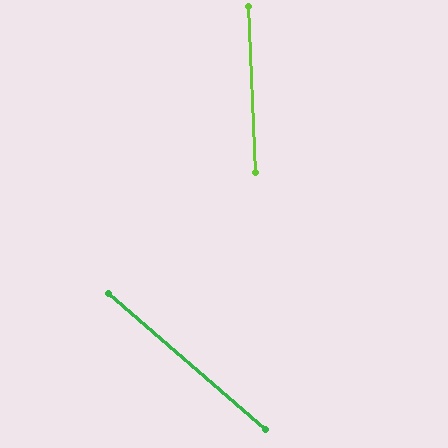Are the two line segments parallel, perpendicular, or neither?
Neither parallel nor perpendicular — they differ by about 47°.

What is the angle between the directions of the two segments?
Approximately 47 degrees.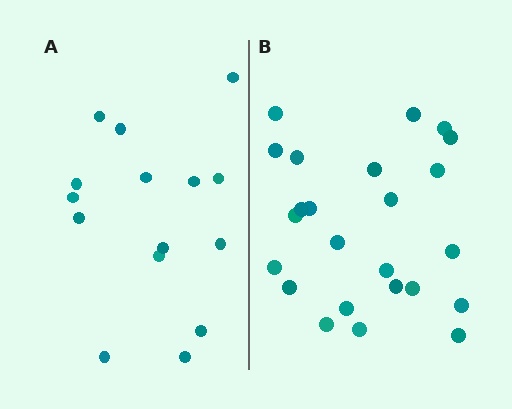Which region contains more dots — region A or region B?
Region B (the right region) has more dots.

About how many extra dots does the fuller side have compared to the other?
Region B has roughly 8 or so more dots than region A.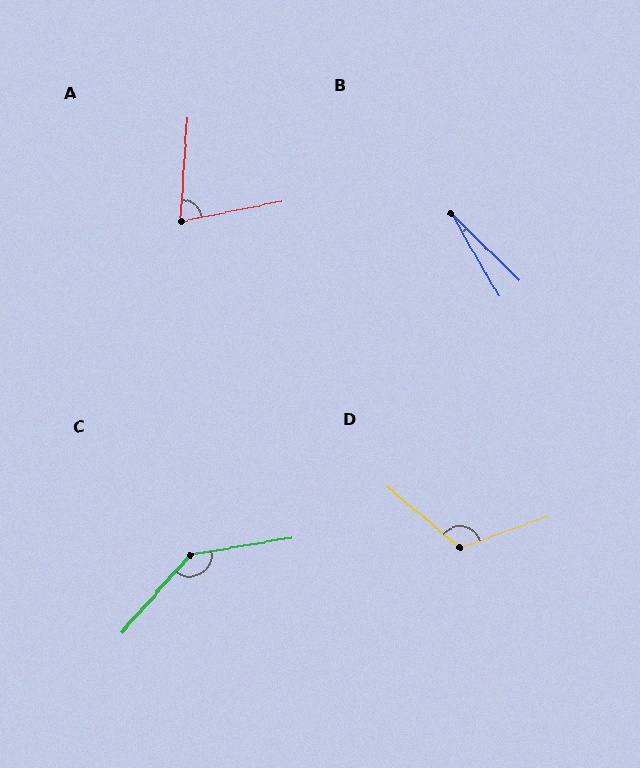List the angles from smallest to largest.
B (16°), A (75°), D (120°), C (141°).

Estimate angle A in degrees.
Approximately 75 degrees.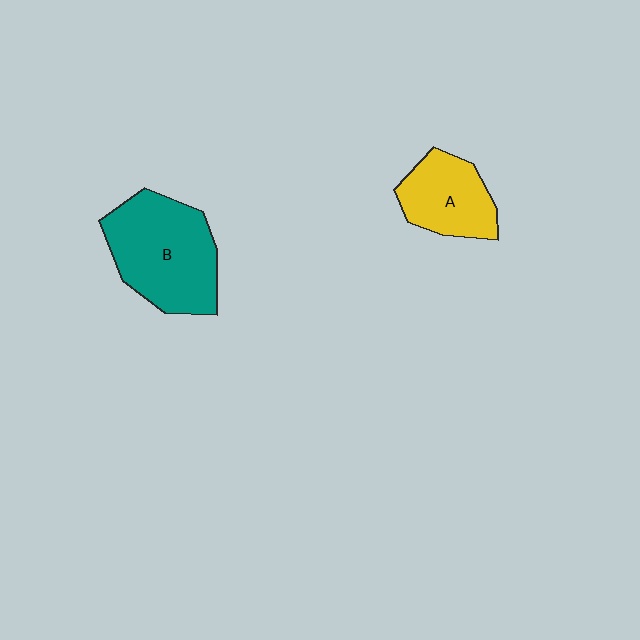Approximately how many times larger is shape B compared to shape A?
Approximately 1.6 times.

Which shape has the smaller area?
Shape A (yellow).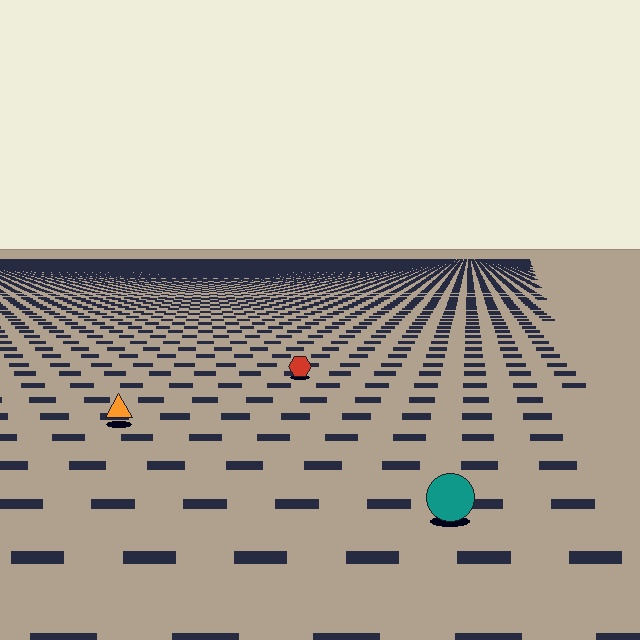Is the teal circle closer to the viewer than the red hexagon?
Yes. The teal circle is closer — you can tell from the texture gradient: the ground texture is coarser near it.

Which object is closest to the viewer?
The teal circle is closest. The texture marks near it are larger and more spread out.